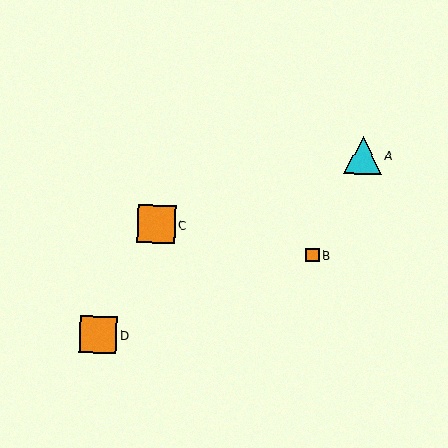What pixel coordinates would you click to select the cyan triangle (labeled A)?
Click at (363, 155) to select the cyan triangle A.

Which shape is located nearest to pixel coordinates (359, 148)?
The cyan triangle (labeled A) at (363, 155) is nearest to that location.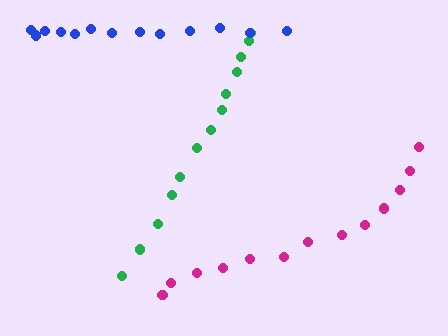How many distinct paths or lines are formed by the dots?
There are 3 distinct paths.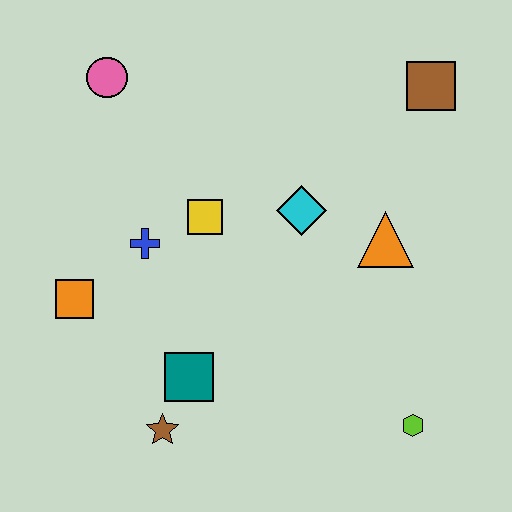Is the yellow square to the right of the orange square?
Yes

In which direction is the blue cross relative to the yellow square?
The blue cross is to the left of the yellow square.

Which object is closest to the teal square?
The brown star is closest to the teal square.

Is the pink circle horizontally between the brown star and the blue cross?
No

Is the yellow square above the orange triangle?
Yes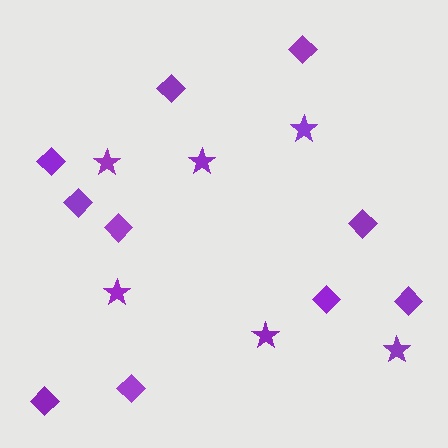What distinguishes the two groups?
There are 2 groups: one group of stars (6) and one group of diamonds (10).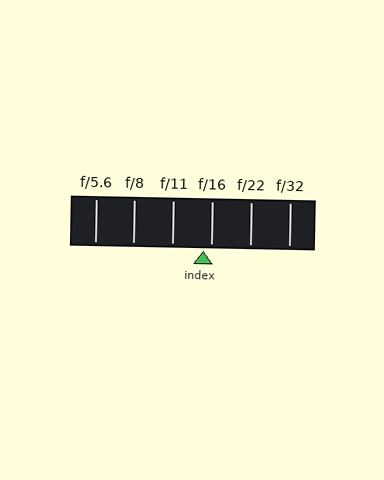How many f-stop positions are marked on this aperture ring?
There are 6 f-stop positions marked.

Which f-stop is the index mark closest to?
The index mark is closest to f/16.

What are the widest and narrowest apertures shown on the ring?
The widest aperture shown is f/5.6 and the narrowest is f/32.